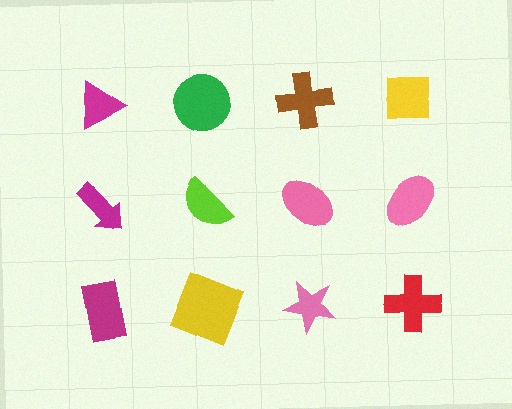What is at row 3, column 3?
A pink star.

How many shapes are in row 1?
4 shapes.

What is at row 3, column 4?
A red cross.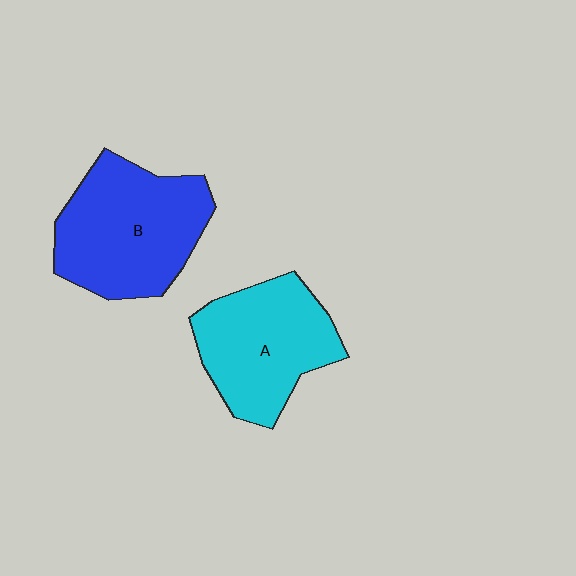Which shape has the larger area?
Shape B (blue).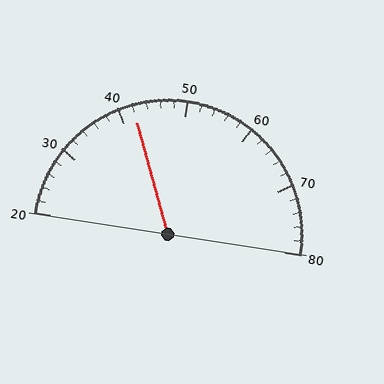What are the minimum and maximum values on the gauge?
The gauge ranges from 20 to 80.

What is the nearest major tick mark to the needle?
The nearest major tick mark is 40.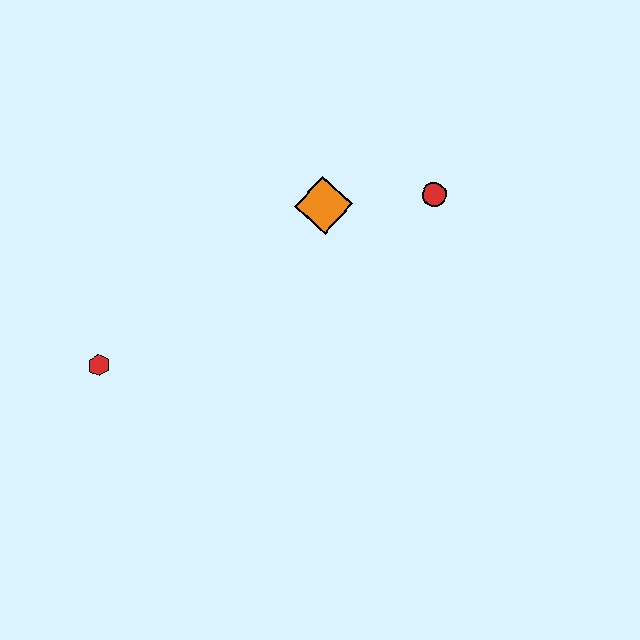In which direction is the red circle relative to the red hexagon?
The red circle is to the right of the red hexagon.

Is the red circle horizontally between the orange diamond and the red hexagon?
No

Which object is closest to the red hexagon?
The orange diamond is closest to the red hexagon.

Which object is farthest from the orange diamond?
The red hexagon is farthest from the orange diamond.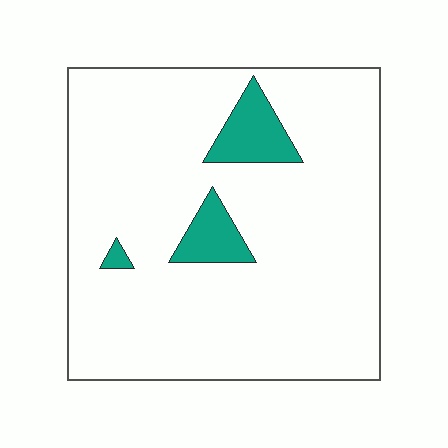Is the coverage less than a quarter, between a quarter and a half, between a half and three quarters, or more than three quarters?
Less than a quarter.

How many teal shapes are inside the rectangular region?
3.